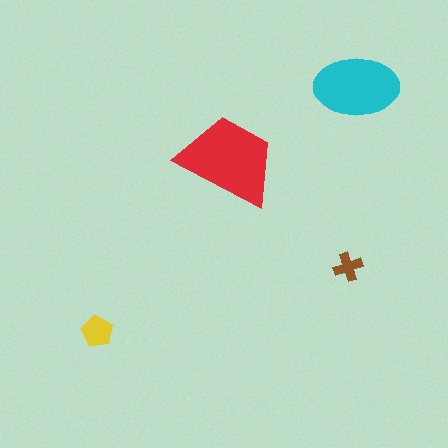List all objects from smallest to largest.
The brown cross, the yellow pentagon, the cyan ellipse, the red trapezoid.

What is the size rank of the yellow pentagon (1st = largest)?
3rd.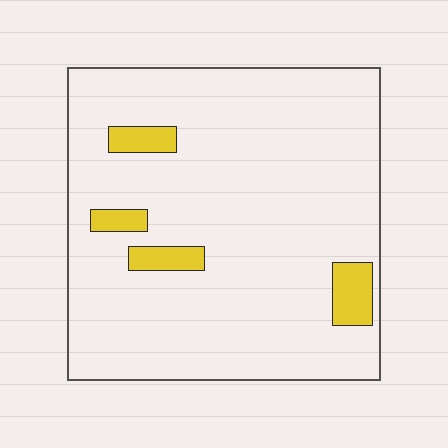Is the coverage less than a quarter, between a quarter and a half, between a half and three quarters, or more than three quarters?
Less than a quarter.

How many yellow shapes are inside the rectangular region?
4.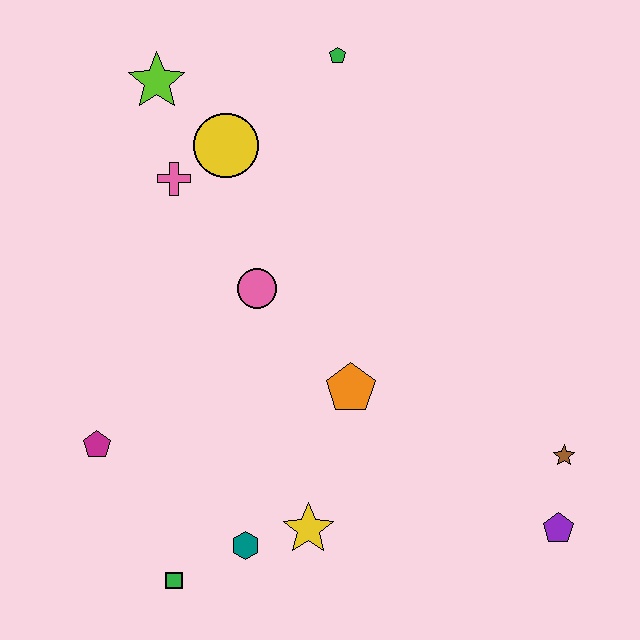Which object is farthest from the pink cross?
The purple pentagon is farthest from the pink cross.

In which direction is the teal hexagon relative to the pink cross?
The teal hexagon is below the pink cross.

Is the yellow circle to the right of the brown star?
No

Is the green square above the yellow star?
No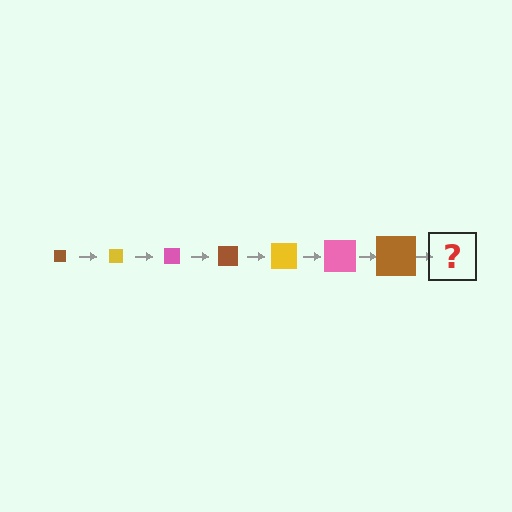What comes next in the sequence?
The next element should be a yellow square, larger than the previous one.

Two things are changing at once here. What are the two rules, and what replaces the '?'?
The two rules are that the square grows larger each step and the color cycles through brown, yellow, and pink. The '?' should be a yellow square, larger than the previous one.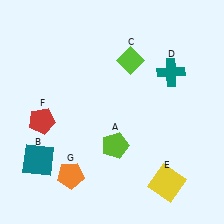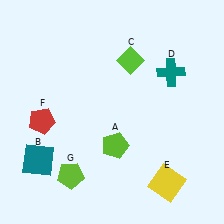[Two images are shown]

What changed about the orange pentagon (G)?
In Image 1, G is orange. In Image 2, it changed to lime.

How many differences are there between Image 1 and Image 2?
There is 1 difference between the two images.